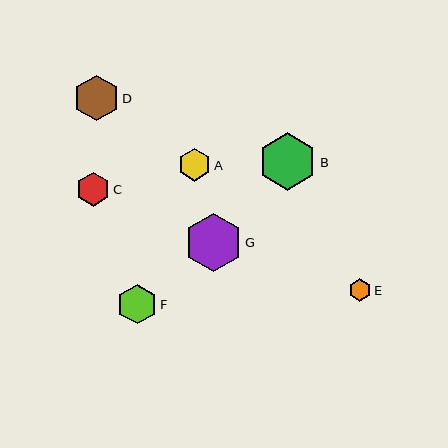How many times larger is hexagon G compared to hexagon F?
Hexagon G is approximately 1.5 times the size of hexagon F.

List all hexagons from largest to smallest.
From largest to smallest: G, B, D, F, C, A, E.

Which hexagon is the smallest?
Hexagon E is the smallest with a size of approximately 23 pixels.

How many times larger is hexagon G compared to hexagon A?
Hexagon G is approximately 1.8 times the size of hexagon A.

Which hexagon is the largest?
Hexagon G is the largest with a size of approximately 58 pixels.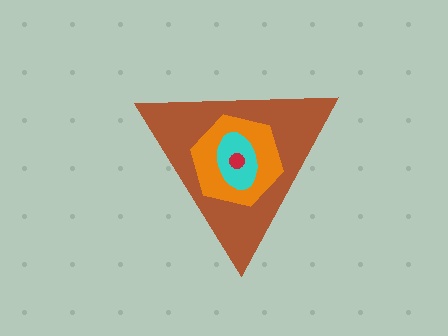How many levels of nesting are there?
4.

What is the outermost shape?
The brown triangle.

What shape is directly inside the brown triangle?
The orange hexagon.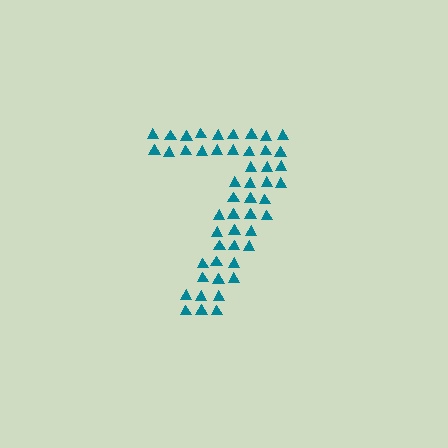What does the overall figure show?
The overall figure shows the digit 7.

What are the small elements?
The small elements are triangles.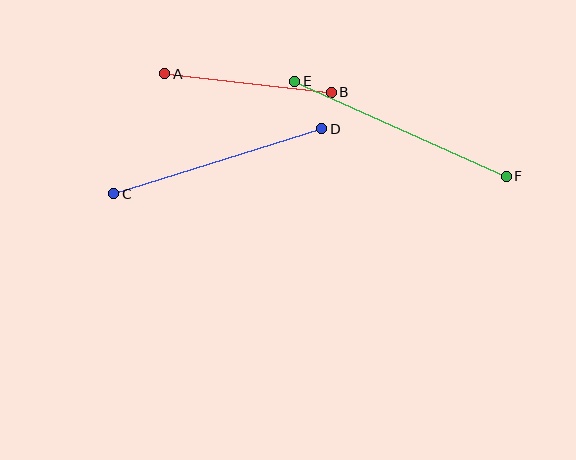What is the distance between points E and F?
The distance is approximately 232 pixels.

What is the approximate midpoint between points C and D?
The midpoint is at approximately (218, 161) pixels.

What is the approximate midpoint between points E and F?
The midpoint is at approximately (401, 129) pixels.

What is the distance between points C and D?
The distance is approximately 218 pixels.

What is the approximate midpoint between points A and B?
The midpoint is at approximately (248, 83) pixels.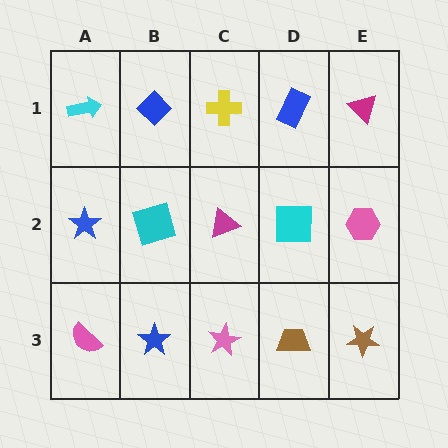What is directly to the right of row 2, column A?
A cyan square.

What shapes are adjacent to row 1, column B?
A cyan square (row 2, column B), a cyan arrow (row 1, column A), a yellow cross (row 1, column C).